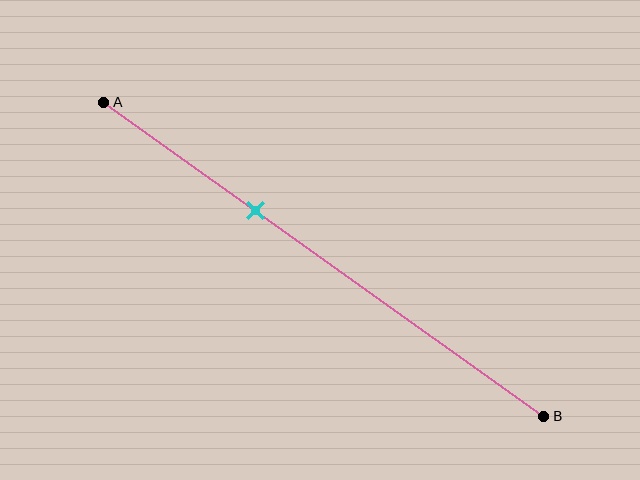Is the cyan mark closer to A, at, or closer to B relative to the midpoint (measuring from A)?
The cyan mark is closer to point A than the midpoint of segment AB.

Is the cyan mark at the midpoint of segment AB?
No, the mark is at about 35% from A, not at the 50% midpoint.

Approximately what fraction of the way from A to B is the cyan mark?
The cyan mark is approximately 35% of the way from A to B.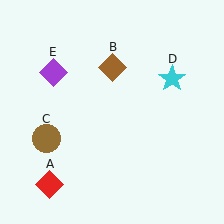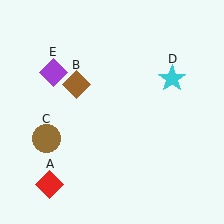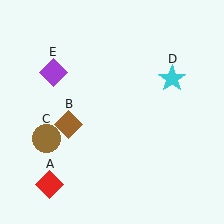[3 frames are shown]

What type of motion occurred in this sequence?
The brown diamond (object B) rotated counterclockwise around the center of the scene.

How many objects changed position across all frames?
1 object changed position: brown diamond (object B).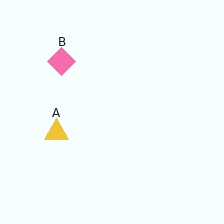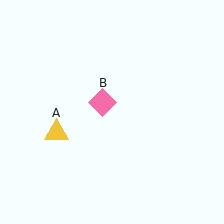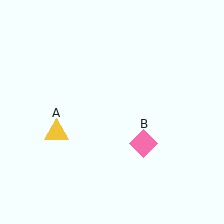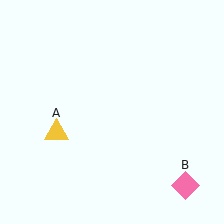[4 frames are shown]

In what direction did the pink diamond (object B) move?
The pink diamond (object B) moved down and to the right.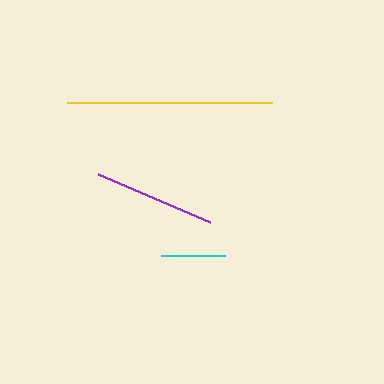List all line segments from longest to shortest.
From longest to shortest: yellow, purple, cyan.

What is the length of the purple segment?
The purple segment is approximately 121 pixels long.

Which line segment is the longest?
The yellow line is the longest at approximately 205 pixels.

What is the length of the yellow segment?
The yellow segment is approximately 205 pixels long.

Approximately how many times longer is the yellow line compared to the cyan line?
The yellow line is approximately 3.2 times the length of the cyan line.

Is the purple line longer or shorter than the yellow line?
The yellow line is longer than the purple line.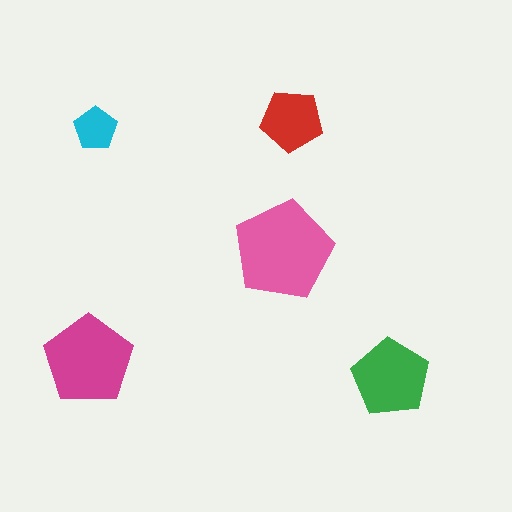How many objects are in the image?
There are 5 objects in the image.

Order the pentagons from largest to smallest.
the pink one, the magenta one, the green one, the red one, the cyan one.